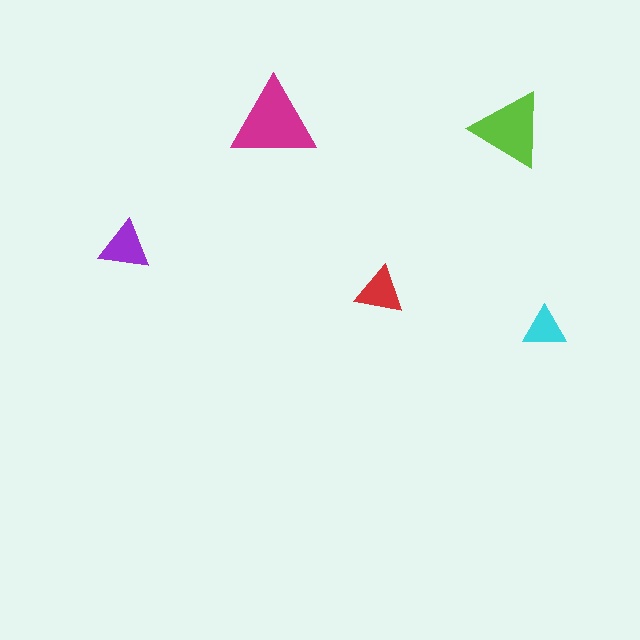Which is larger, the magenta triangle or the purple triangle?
The magenta one.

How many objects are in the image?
There are 5 objects in the image.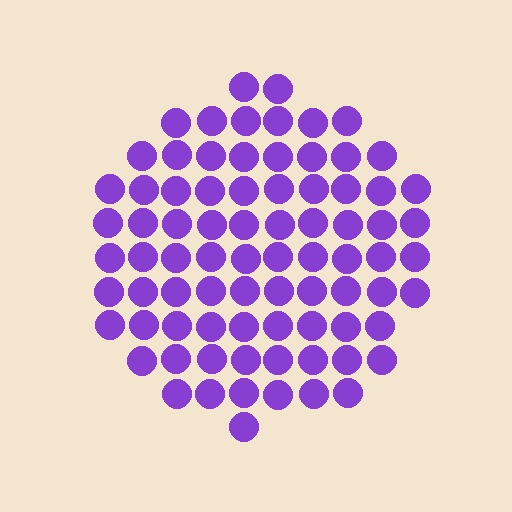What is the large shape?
The large shape is a circle.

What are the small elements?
The small elements are circles.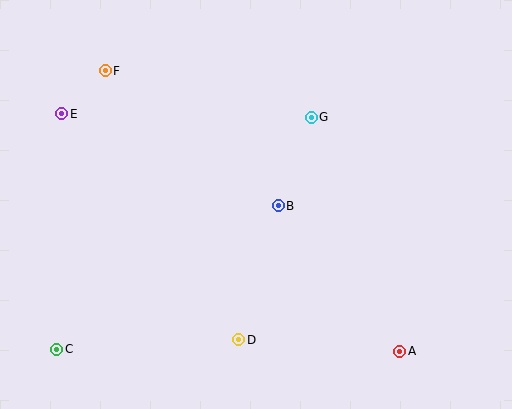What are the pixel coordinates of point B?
Point B is at (278, 206).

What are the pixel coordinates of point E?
Point E is at (62, 114).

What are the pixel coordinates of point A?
Point A is at (400, 351).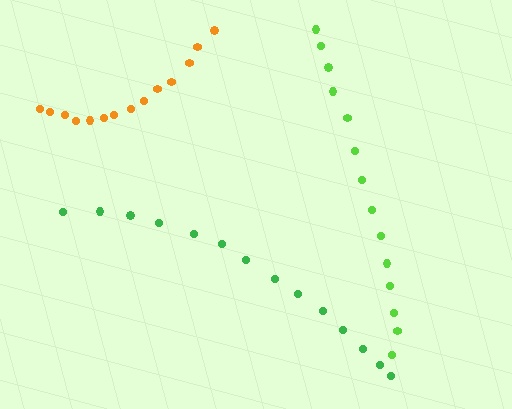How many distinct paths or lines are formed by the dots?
There are 3 distinct paths.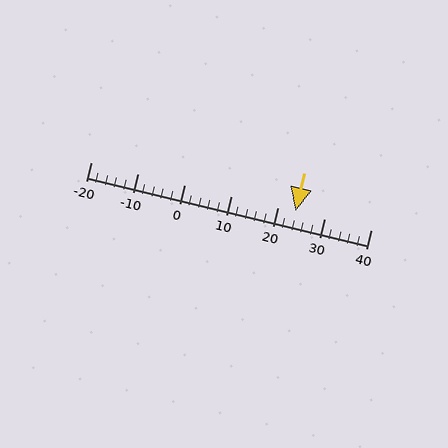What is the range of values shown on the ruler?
The ruler shows values from -20 to 40.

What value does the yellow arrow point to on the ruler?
The yellow arrow points to approximately 24.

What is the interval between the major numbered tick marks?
The major tick marks are spaced 10 units apart.